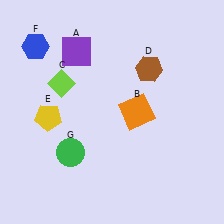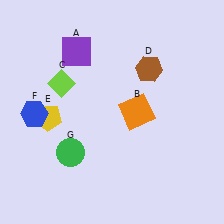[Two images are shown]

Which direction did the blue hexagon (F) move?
The blue hexagon (F) moved down.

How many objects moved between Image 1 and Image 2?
1 object moved between the two images.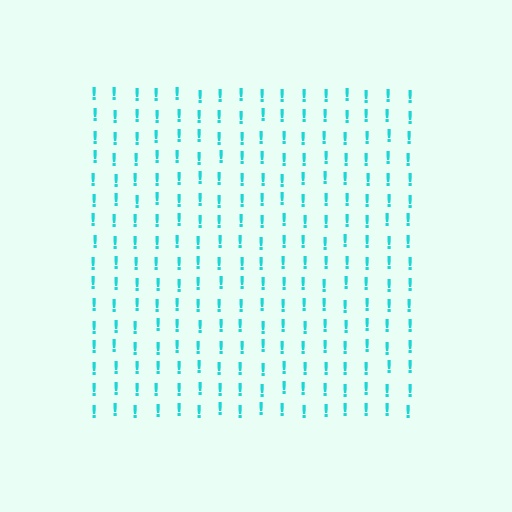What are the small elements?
The small elements are exclamation marks.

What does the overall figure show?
The overall figure shows a square.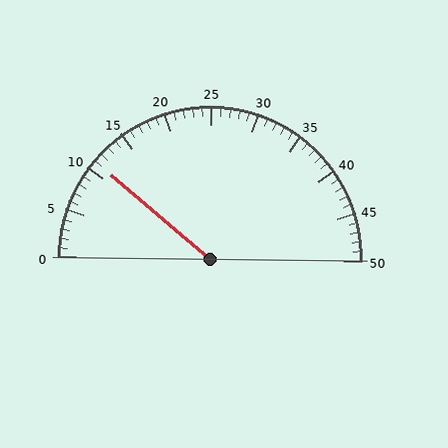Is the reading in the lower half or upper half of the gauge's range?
The reading is in the lower half of the range (0 to 50).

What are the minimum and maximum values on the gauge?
The gauge ranges from 0 to 50.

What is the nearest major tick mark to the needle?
The nearest major tick mark is 10.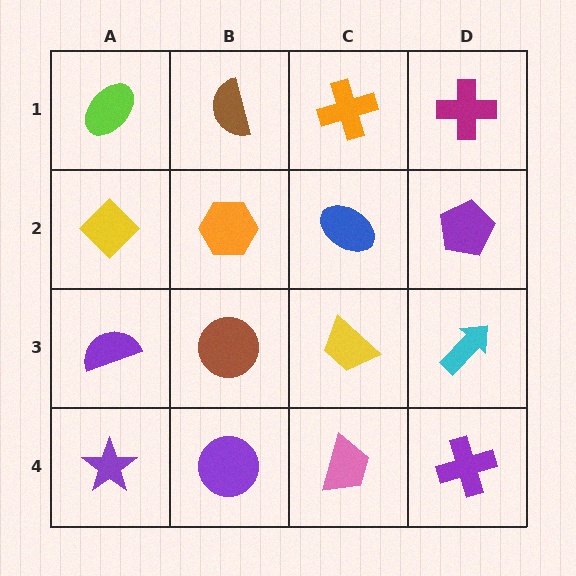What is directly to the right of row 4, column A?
A purple circle.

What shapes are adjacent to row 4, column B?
A brown circle (row 3, column B), a purple star (row 4, column A), a pink trapezoid (row 4, column C).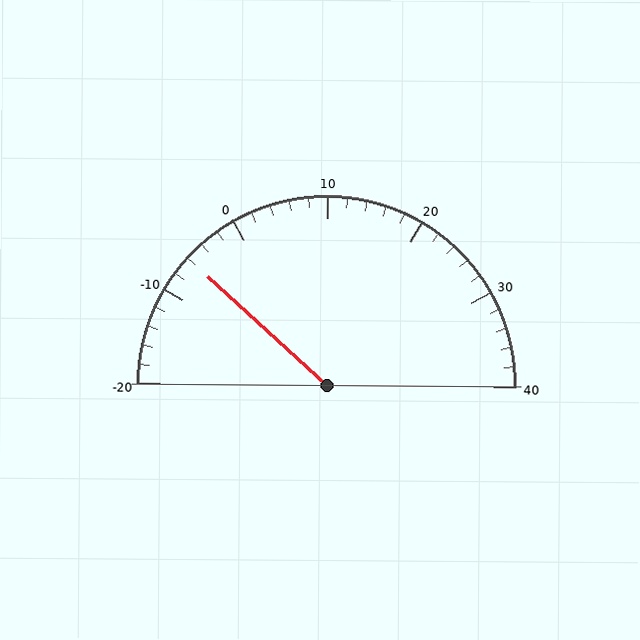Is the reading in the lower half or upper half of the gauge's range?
The reading is in the lower half of the range (-20 to 40).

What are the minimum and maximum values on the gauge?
The gauge ranges from -20 to 40.